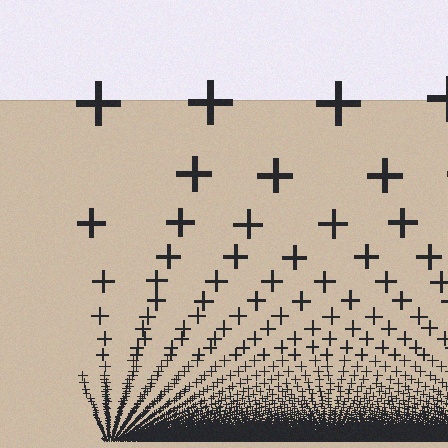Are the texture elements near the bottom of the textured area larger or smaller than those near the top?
Smaller. The gradient is inverted — elements near the bottom are smaller and denser.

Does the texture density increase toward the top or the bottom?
Density increases toward the bottom.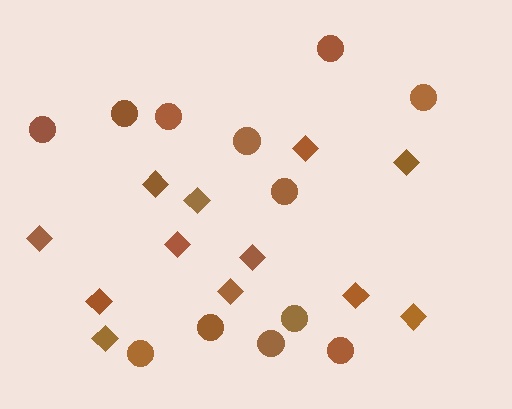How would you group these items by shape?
There are 2 groups: one group of circles (12) and one group of diamonds (12).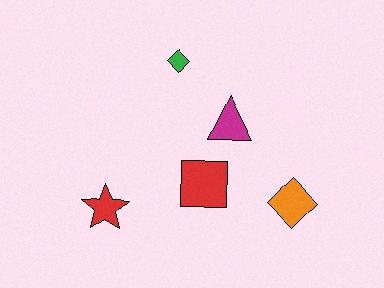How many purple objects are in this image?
There are no purple objects.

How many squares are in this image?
There is 1 square.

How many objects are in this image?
There are 5 objects.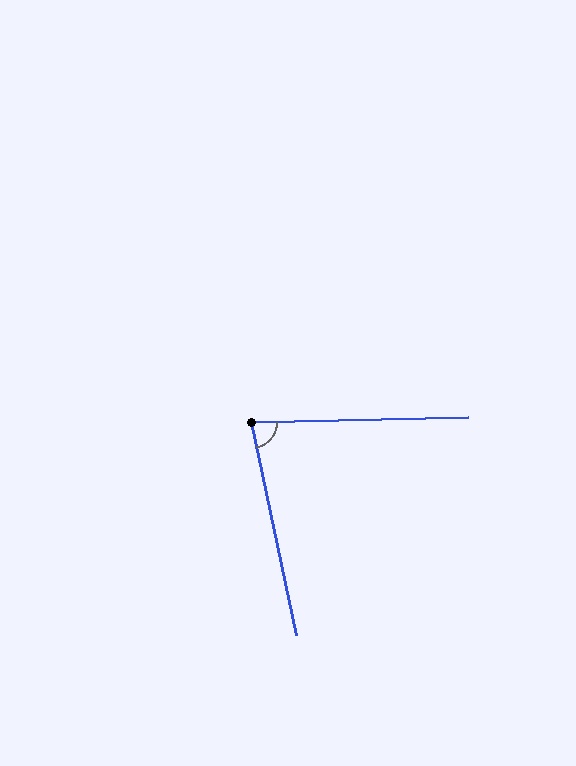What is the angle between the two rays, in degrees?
Approximately 79 degrees.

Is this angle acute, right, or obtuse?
It is acute.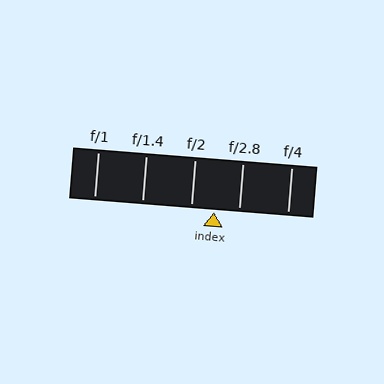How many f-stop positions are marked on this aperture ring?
There are 5 f-stop positions marked.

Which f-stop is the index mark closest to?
The index mark is closest to f/2.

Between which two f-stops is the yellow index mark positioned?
The index mark is between f/2 and f/2.8.